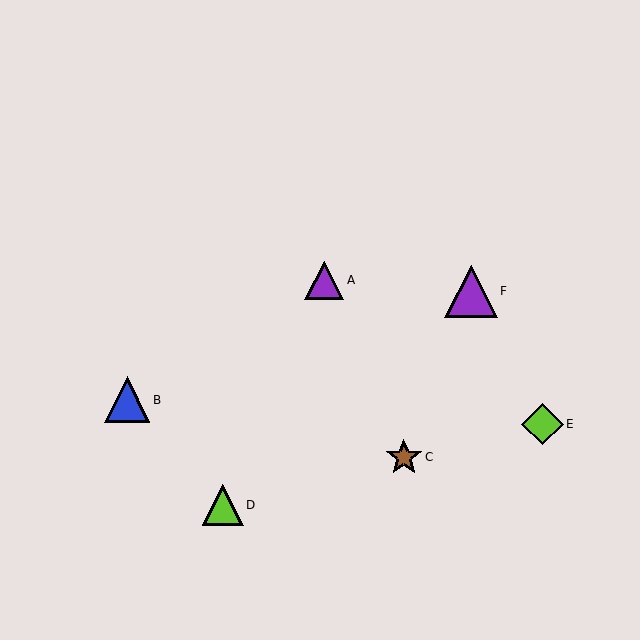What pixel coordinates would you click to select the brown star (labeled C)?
Click at (404, 457) to select the brown star C.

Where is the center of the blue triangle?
The center of the blue triangle is at (127, 400).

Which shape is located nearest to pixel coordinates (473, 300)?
The purple triangle (labeled F) at (471, 291) is nearest to that location.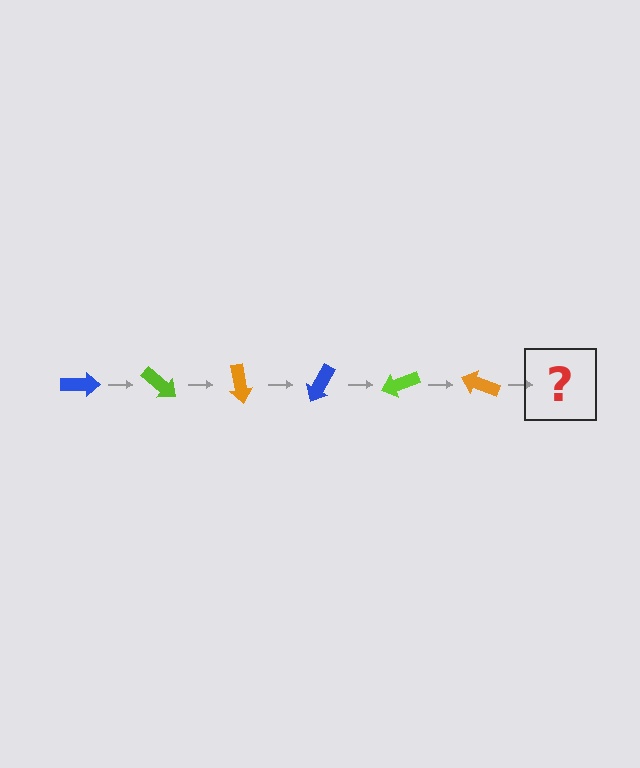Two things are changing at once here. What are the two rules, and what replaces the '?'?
The two rules are that it rotates 40 degrees each step and the color cycles through blue, lime, and orange. The '?' should be a blue arrow, rotated 240 degrees from the start.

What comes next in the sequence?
The next element should be a blue arrow, rotated 240 degrees from the start.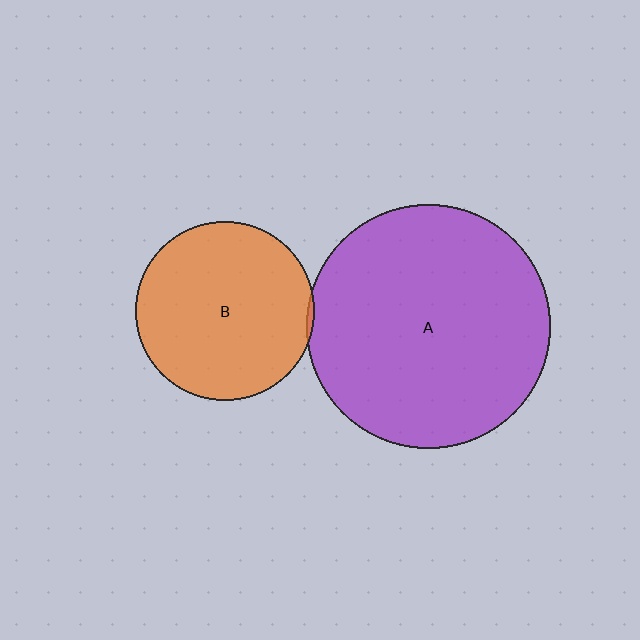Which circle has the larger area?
Circle A (purple).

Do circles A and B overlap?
Yes.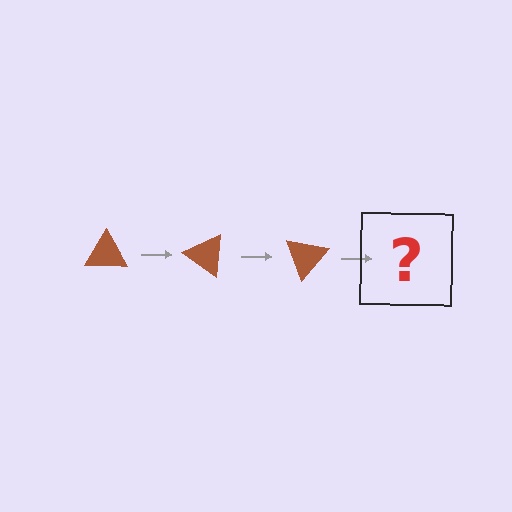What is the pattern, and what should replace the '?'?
The pattern is that the triangle rotates 35 degrees each step. The '?' should be a brown triangle rotated 105 degrees.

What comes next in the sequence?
The next element should be a brown triangle rotated 105 degrees.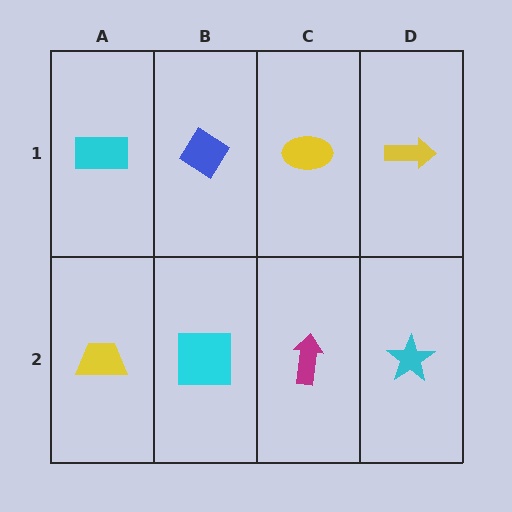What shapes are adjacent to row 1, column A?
A yellow trapezoid (row 2, column A), a blue diamond (row 1, column B).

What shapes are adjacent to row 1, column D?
A cyan star (row 2, column D), a yellow ellipse (row 1, column C).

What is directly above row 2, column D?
A yellow arrow.